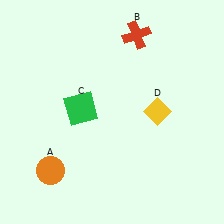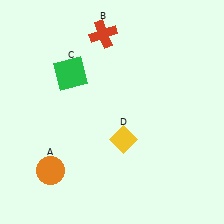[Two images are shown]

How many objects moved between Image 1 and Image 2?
3 objects moved between the two images.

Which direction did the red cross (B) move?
The red cross (B) moved left.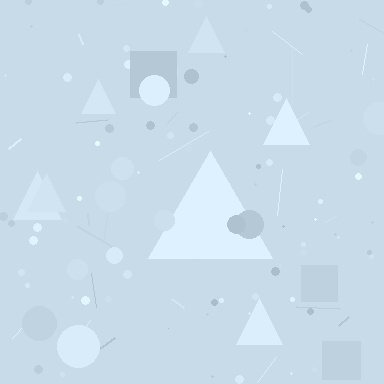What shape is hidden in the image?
A triangle is hidden in the image.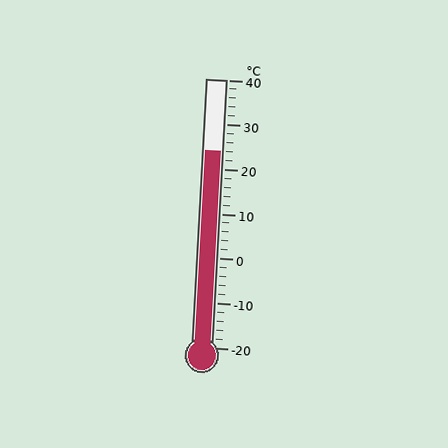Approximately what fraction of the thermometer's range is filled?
The thermometer is filled to approximately 75% of its range.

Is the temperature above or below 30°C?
The temperature is below 30°C.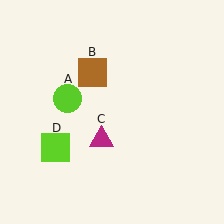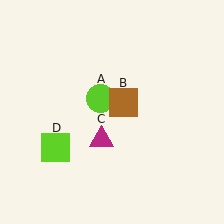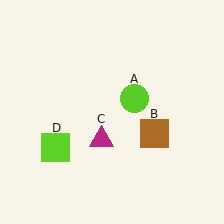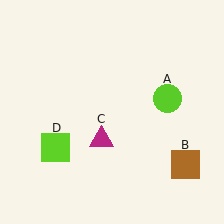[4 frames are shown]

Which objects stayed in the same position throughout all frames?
Magenta triangle (object C) and lime square (object D) remained stationary.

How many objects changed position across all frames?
2 objects changed position: lime circle (object A), brown square (object B).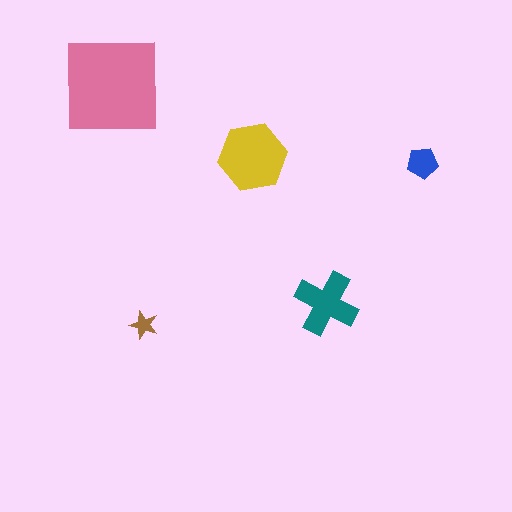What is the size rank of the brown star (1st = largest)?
5th.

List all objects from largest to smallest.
The pink square, the yellow hexagon, the teal cross, the blue pentagon, the brown star.